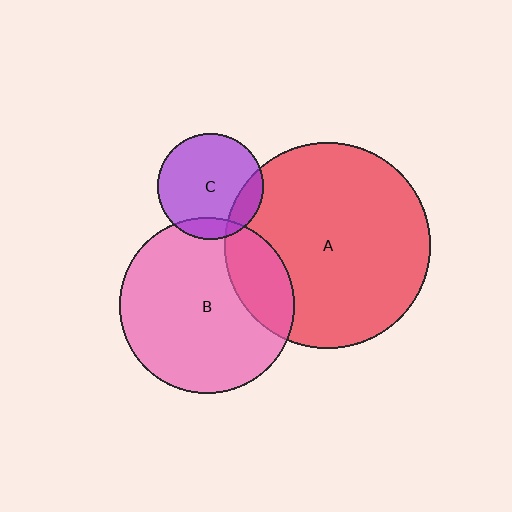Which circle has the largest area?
Circle A (red).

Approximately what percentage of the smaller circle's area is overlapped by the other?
Approximately 10%.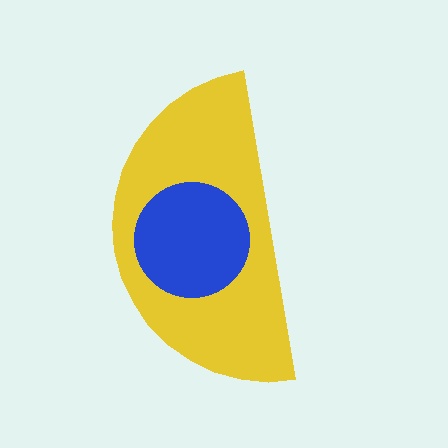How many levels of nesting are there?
2.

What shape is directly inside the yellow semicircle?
The blue circle.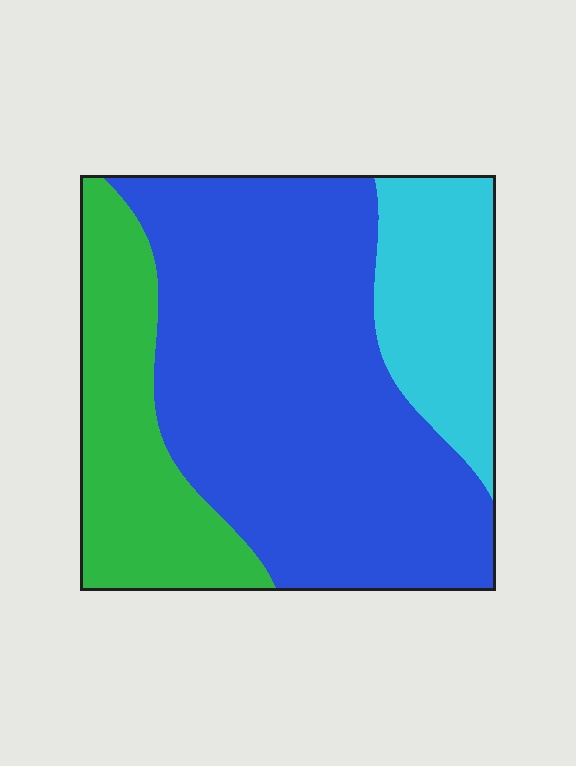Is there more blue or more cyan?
Blue.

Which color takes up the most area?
Blue, at roughly 60%.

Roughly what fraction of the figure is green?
Green takes up about one quarter (1/4) of the figure.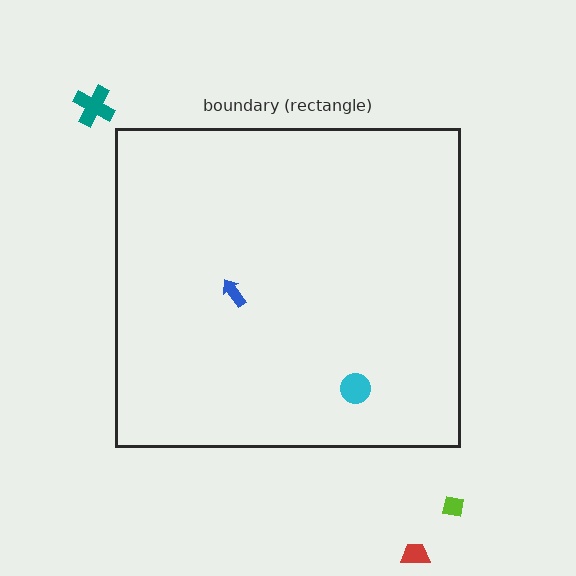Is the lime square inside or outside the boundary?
Outside.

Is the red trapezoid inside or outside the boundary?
Outside.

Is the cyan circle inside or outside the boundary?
Inside.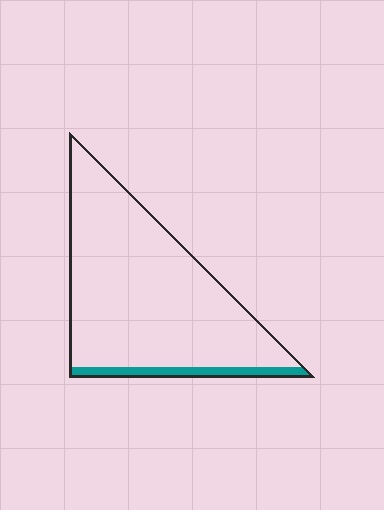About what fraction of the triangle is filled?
About one tenth (1/10).